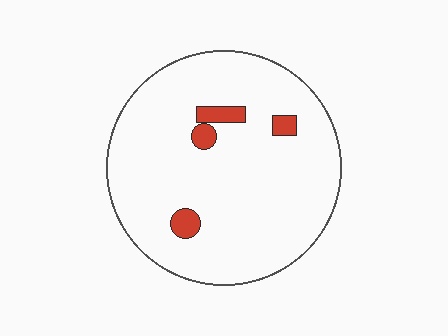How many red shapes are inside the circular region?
4.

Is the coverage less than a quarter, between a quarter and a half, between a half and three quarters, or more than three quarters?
Less than a quarter.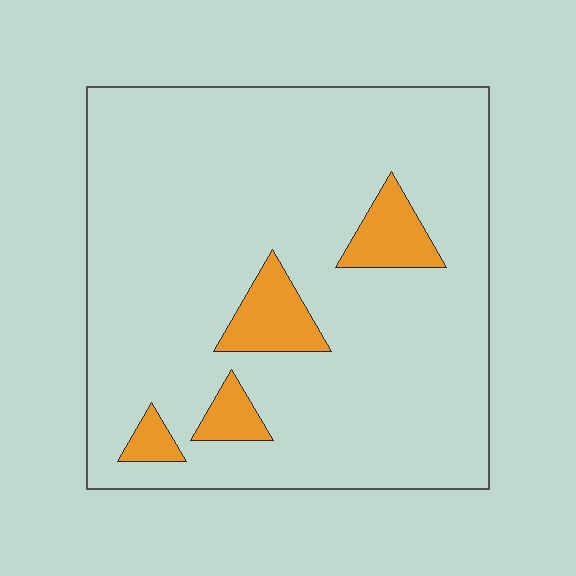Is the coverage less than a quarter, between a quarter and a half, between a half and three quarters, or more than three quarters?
Less than a quarter.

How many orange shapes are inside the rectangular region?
4.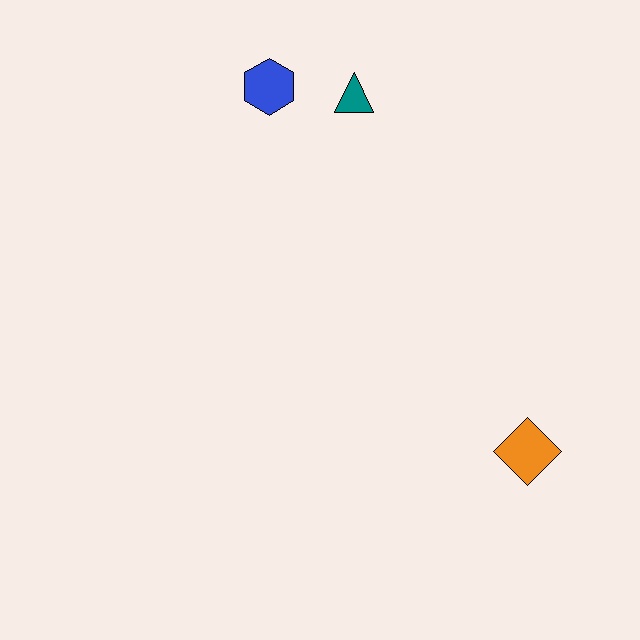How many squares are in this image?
There are no squares.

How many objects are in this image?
There are 3 objects.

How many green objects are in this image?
There are no green objects.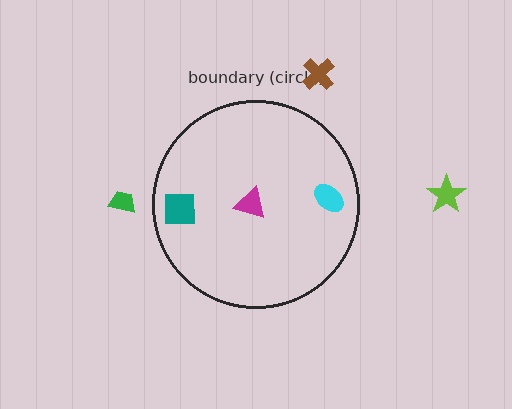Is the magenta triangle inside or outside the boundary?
Inside.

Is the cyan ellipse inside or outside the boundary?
Inside.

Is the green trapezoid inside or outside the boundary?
Outside.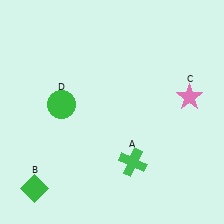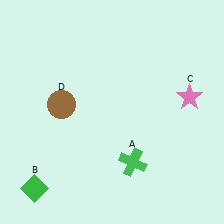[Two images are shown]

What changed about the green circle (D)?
In Image 1, D is green. In Image 2, it changed to brown.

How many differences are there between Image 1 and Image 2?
There is 1 difference between the two images.